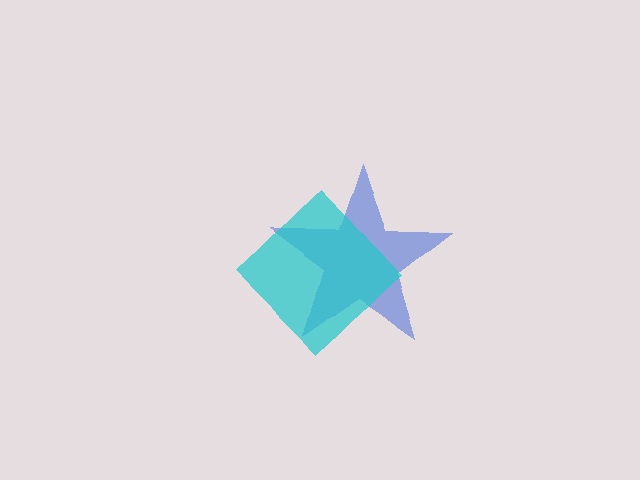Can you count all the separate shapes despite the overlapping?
Yes, there are 2 separate shapes.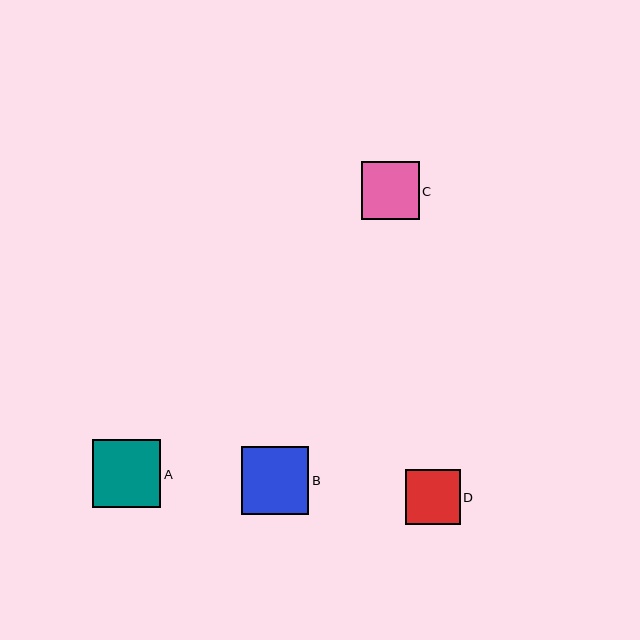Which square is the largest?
Square A is the largest with a size of approximately 68 pixels.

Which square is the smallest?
Square D is the smallest with a size of approximately 55 pixels.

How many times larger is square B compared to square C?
Square B is approximately 1.2 times the size of square C.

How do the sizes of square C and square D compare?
Square C and square D are approximately the same size.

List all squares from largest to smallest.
From largest to smallest: A, B, C, D.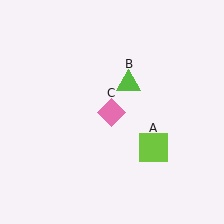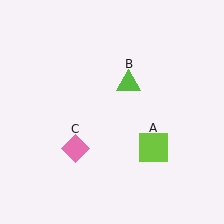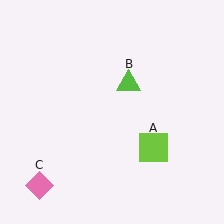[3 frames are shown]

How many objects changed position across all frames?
1 object changed position: pink diamond (object C).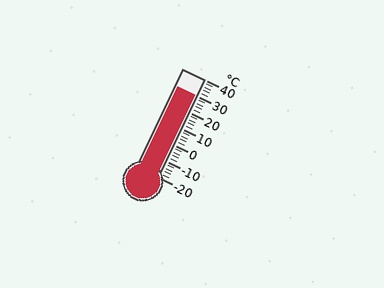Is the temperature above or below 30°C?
The temperature is at 30°C.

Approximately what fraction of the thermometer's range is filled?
The thermometer is filled to approximately 85% of its range.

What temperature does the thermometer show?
The thermometer shows approximately 30°C.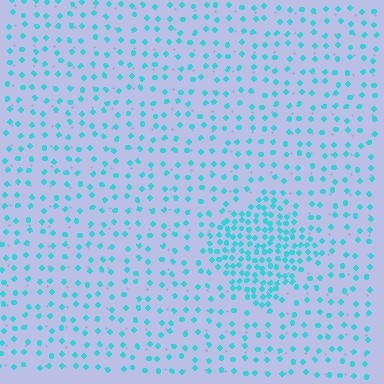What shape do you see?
I see a diamond.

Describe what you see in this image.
The image contains small cyan elements arranged at two different densities. A diamond-shaped region is visible where the elements are more densely packed than the surrounding area.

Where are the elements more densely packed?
The elements are more densely packed inside the diamond boundary.